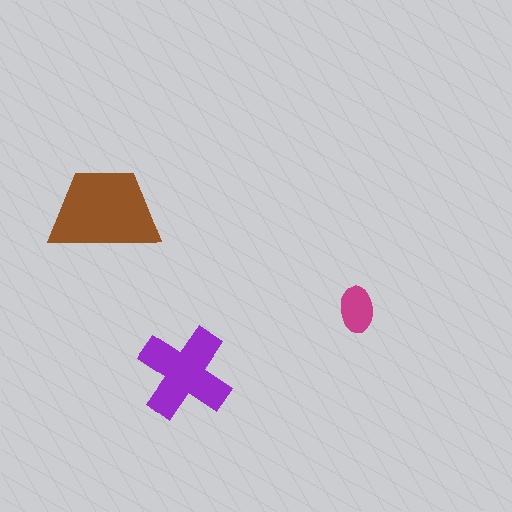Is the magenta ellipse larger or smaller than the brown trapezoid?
Smaller.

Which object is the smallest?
The magenta ellipse.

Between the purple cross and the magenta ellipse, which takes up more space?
The purple cross.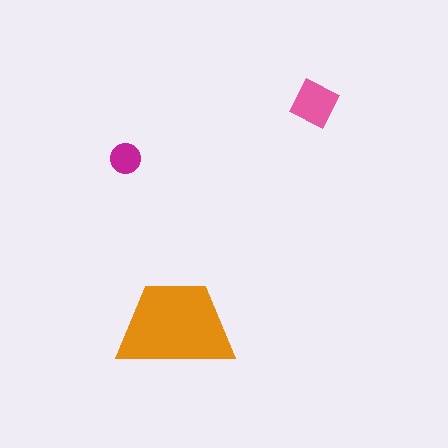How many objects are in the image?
There are 3 objects in the image.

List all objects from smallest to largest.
The magenta circle, the pink square, the orange trapezoid.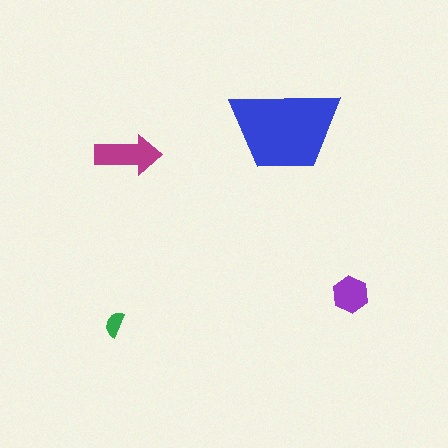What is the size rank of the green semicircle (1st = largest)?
4th.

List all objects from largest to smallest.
The blue trapezoid, the magenta arrow, the purple hexagon, the green semicircle.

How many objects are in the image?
There are 4 objects in the image.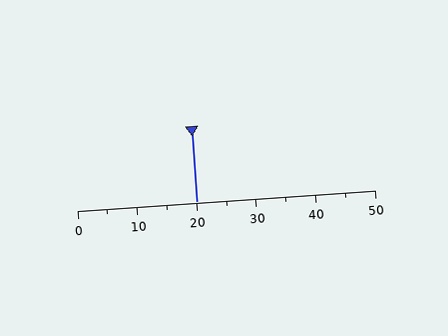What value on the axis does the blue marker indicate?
The marker indicates approximately 20.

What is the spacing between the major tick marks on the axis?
The major ticks are spaced 10 apart.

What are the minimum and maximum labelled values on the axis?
The axis runs from 0 to 50.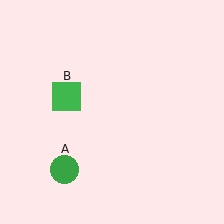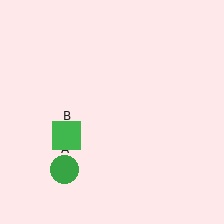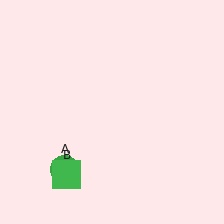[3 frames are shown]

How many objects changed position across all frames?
1 object changed position: green square (object B).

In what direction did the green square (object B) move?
The green square (object B) moved down.